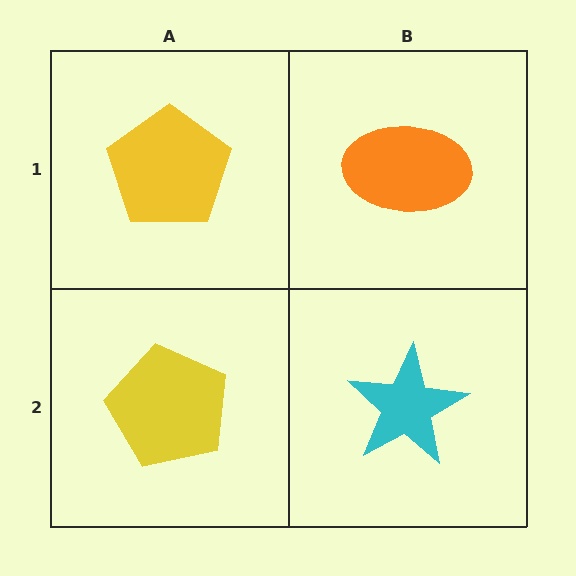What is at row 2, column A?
A yellow pentagon.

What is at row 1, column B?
An orange ellipse.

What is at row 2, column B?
A cyan star.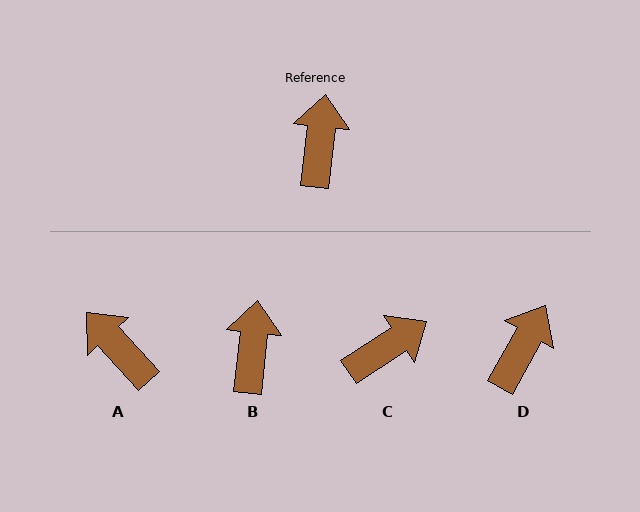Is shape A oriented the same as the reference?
No, it is off by about 49 degrees.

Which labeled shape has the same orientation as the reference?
B.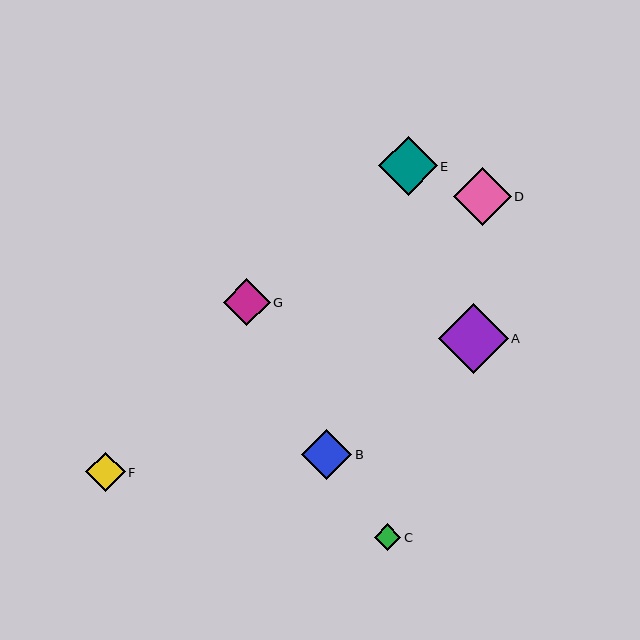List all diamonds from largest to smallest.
From largest to smallest: A, E, D, B, G, F, C.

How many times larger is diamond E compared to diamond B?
Diamond E is approximately 1.2 times the size of diamond B.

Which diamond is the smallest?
Diamond C is the smallest with a size of approximately 27 pixels.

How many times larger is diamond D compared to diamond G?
Diamond D is approximately 1.3 times the size of diamond G.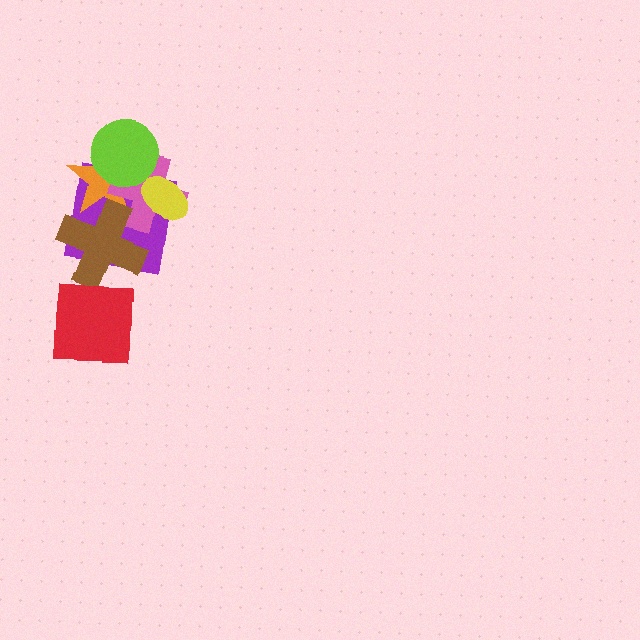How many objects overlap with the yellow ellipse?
2 objects overlap with the yellow ellipse.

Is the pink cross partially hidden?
Yes, it is partially covered by another shape.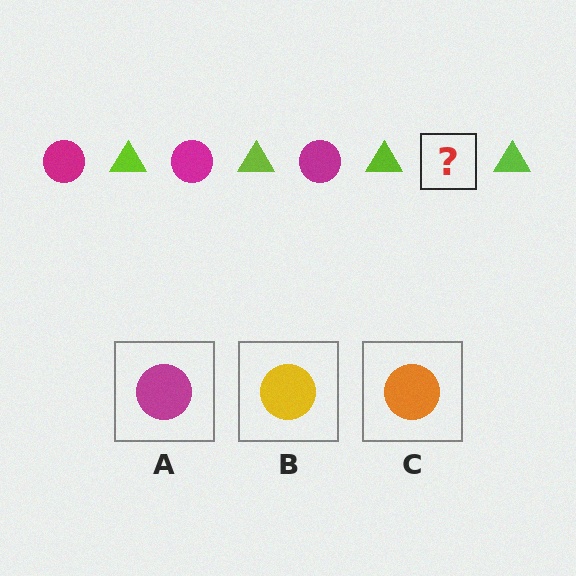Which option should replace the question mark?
Option A.